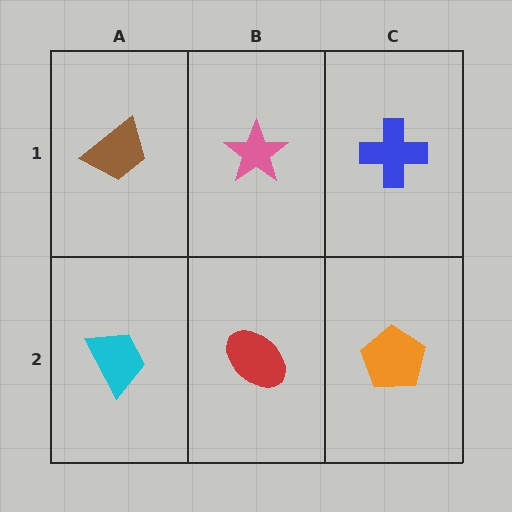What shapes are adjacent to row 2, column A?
A brown trapezoid (row 1, column A), a red ellipse (row 2, column B).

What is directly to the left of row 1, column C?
A pink star.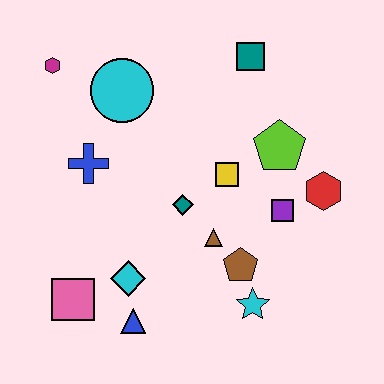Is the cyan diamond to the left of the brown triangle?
Yes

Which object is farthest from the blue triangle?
The teal square is farthest from the blue triangle.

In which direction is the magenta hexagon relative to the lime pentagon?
The magenta hexagon is to the left of the lime pentagon.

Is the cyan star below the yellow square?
Yes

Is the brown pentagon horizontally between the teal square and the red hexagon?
No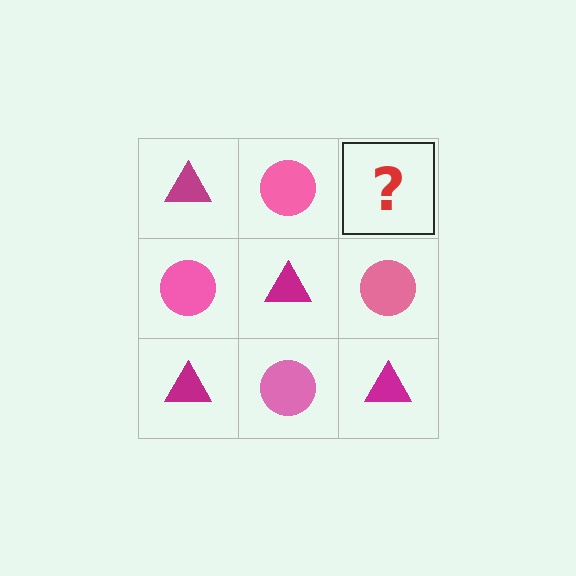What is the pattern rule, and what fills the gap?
The rule is that it alternates magenta triangle and pink circle in a checkerboard pattern. The gap should be filled with a magenta triangle.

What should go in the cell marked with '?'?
The missing cell should contain a magenta triangle.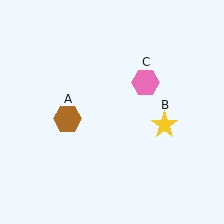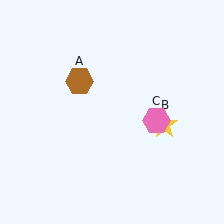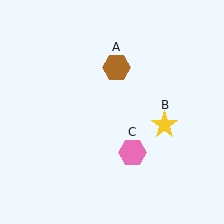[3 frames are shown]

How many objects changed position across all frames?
2 objects changed position: brown hexagon (object A), pink hexagon (object C).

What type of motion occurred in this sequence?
The brown hexagon (object A), pink hexagon (object C) rotated clockwise around the center of the scene.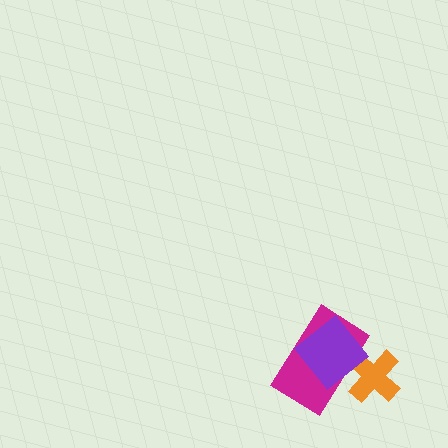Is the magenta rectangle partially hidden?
Yes, it is partially covered by another shape.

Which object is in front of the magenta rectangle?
The purple diamond is in front of the magenta rectangle.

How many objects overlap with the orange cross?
2 objects overlap with the orange cross.